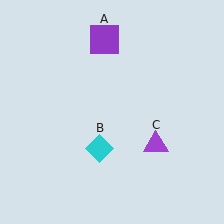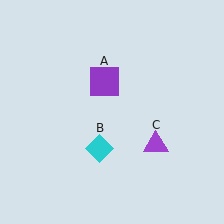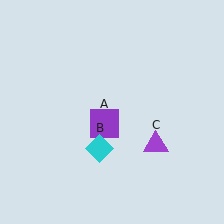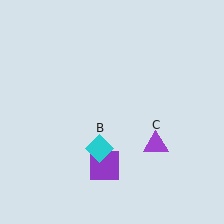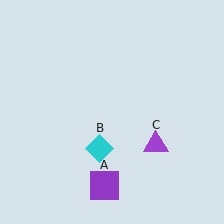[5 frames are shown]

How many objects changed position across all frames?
1 object changed position: purple square (object A).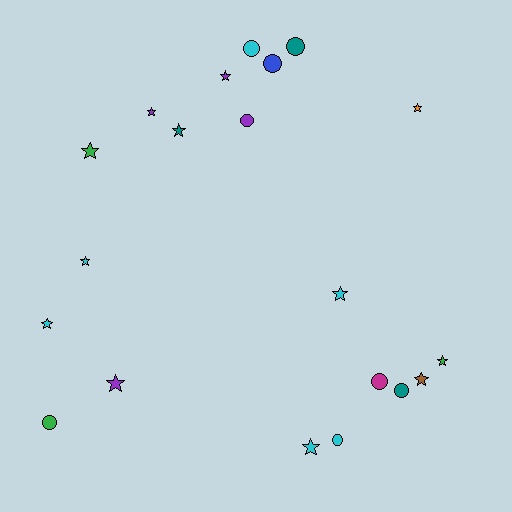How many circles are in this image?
There are 8 circles.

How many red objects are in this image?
There are no red objects.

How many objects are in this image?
There are 20 objects.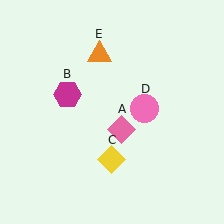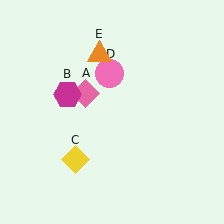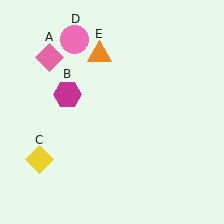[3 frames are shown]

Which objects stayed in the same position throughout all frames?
Magenta hexagon (object B) and orange triangle (object E) remained stationary.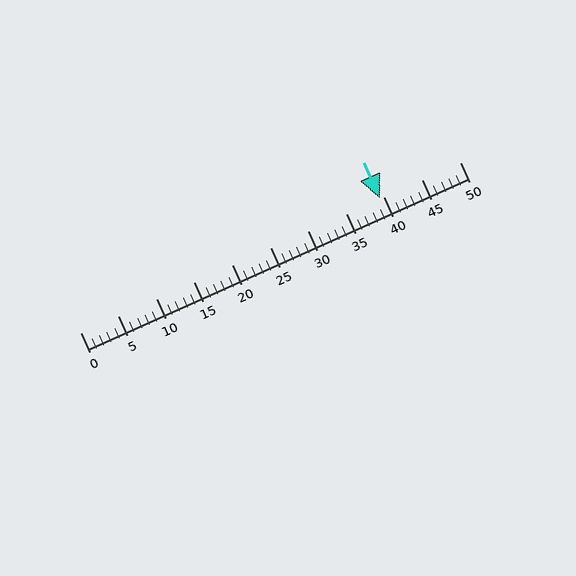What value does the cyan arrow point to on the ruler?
The cyan arrow points to approximately 40.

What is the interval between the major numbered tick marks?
The major tick marks are spaced 5 units apart.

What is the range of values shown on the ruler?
The ruler shows values from 0 to 50.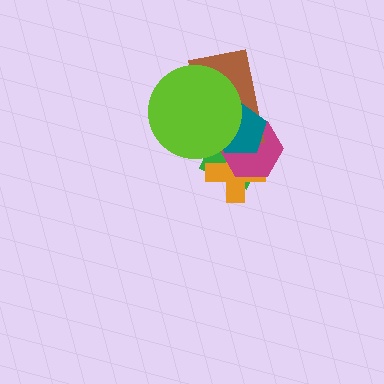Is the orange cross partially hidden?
Yes, it is partially covered by another shape.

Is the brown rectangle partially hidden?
Yes, it is partially covered by another shape.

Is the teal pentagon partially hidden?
Yes, it is partially covered by another shape.